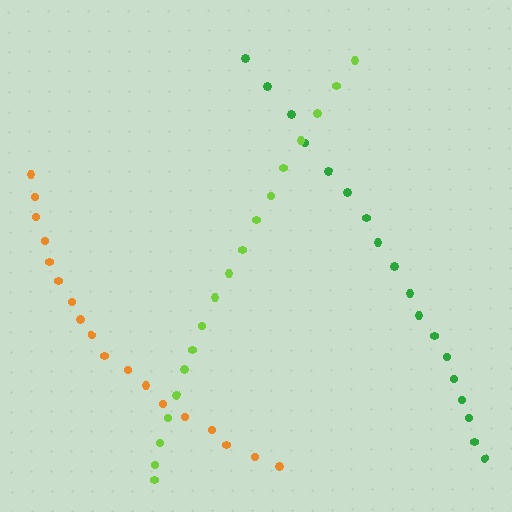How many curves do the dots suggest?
There are 3 distinct paths.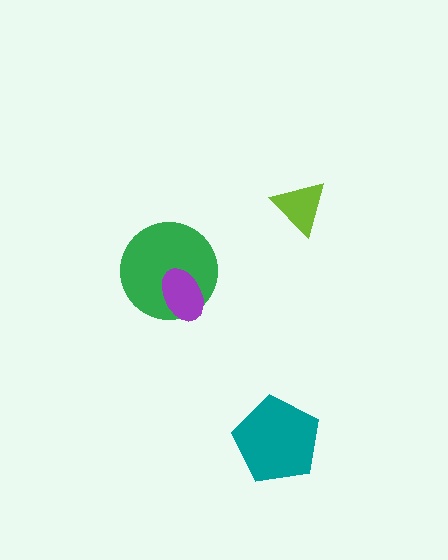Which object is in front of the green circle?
The purple ellipse is in front of the green circle.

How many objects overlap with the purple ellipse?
1 object overlaps with the purple ellipse.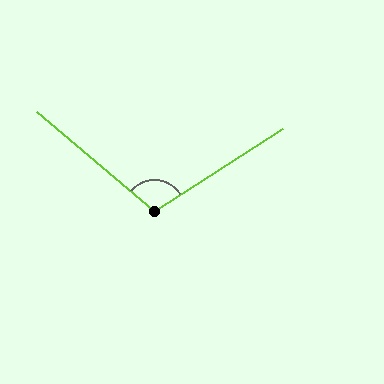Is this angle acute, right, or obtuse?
It is obtuse.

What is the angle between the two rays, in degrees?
Approximately 107 degrees.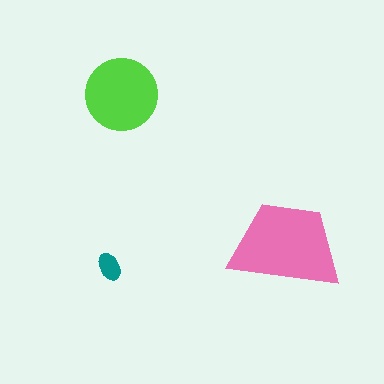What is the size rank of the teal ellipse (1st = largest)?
3rd.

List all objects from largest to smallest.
The pink trapezoid, the lime circle, the teal ellipse.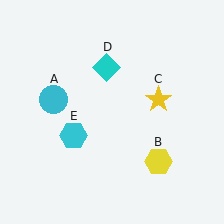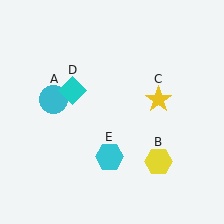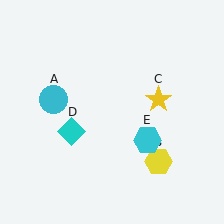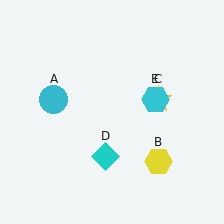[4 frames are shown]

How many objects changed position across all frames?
2 objects changed position: cyan diamond (object D), cyan hexagon (object E).